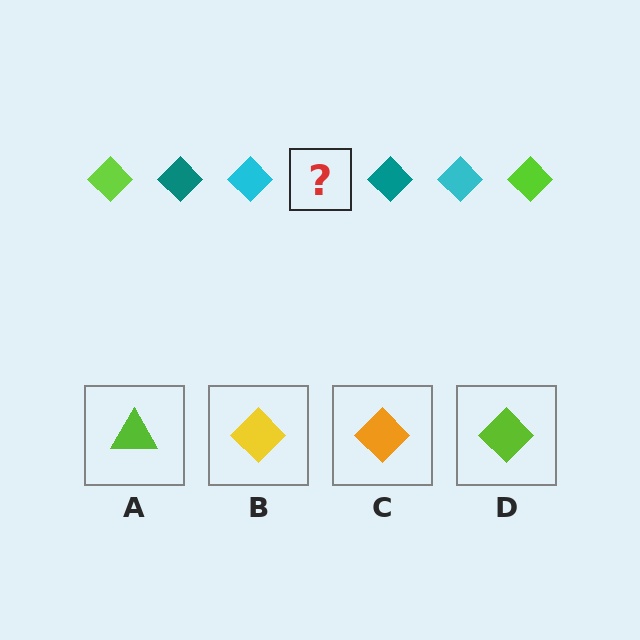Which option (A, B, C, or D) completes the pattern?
D.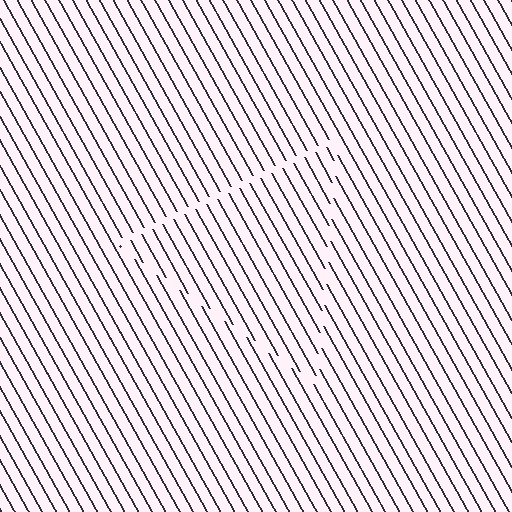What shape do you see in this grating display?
An illusory triangle. The interior of the shape contains the same grating, shifted by half a period — the contour is defined by the phase discontinuity where line-ends from the inner and outer gratings abut.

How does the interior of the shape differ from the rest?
The interior of the shape contains the same grating, shifted by half a period — the contour is defined by the phase discontinuity where line-ends from the inner and outer gratings abut.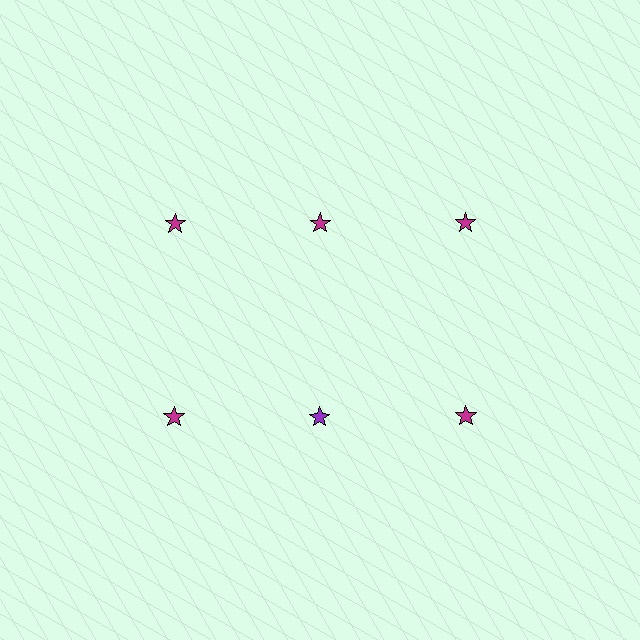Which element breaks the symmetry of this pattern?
The purple star in the second row, second from left column breaks the symmetry. All other shapes are magenta stars.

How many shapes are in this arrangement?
There are 6 shapes arranged in a grid pattern.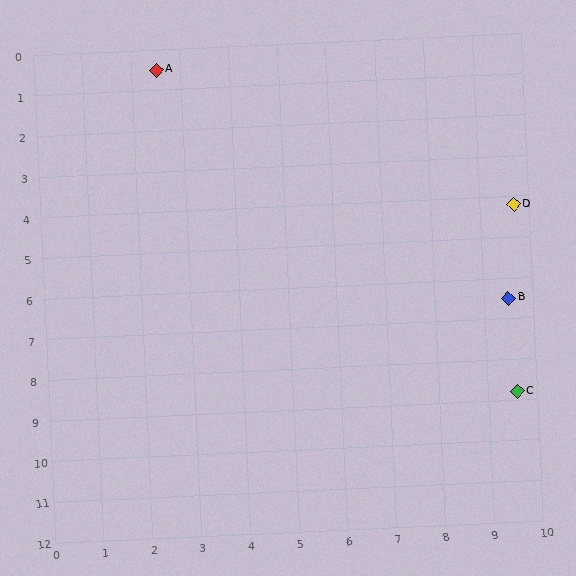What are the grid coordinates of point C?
Point C is at approximately (9.6, 8.8).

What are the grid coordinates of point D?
Point D is at approximately (9.7, 4.2).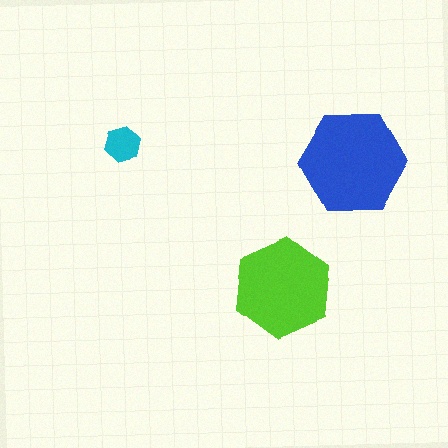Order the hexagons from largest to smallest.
the blue one, the lime one, the cyan one.